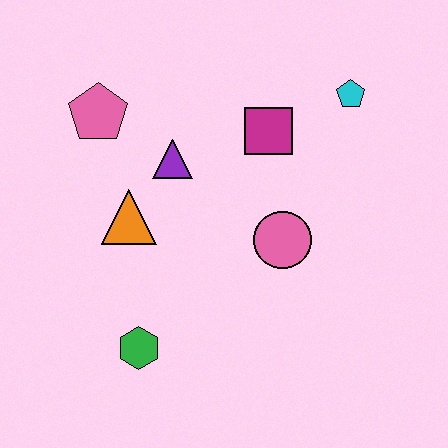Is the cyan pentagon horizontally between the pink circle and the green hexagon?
No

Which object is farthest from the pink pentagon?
The cyan pentagon is farthest from the pink pentagon.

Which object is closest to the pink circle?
The magenta square is closest to the pink circle.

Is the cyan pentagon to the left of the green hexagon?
No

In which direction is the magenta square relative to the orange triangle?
The magenta square is to the right of the orange triangle.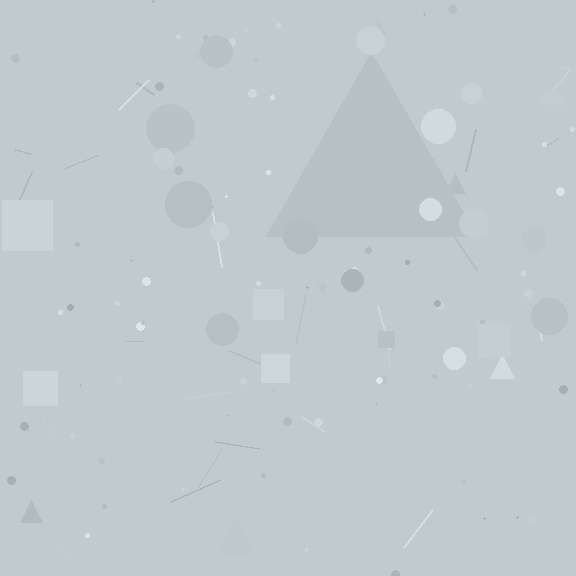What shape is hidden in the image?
A triangle is hidden in the image.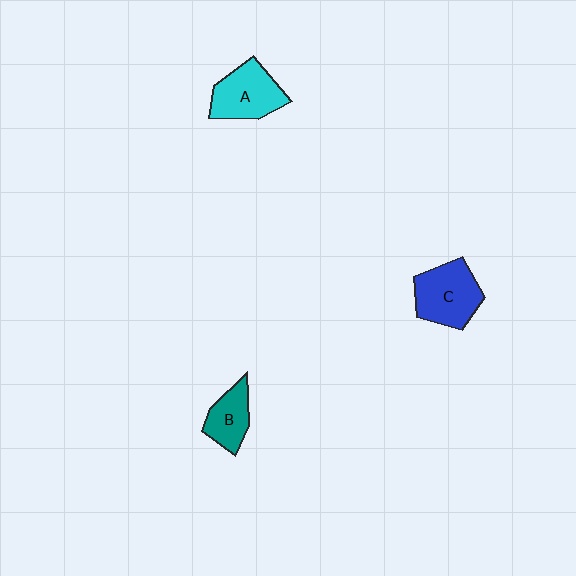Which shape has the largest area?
Shape C (blue).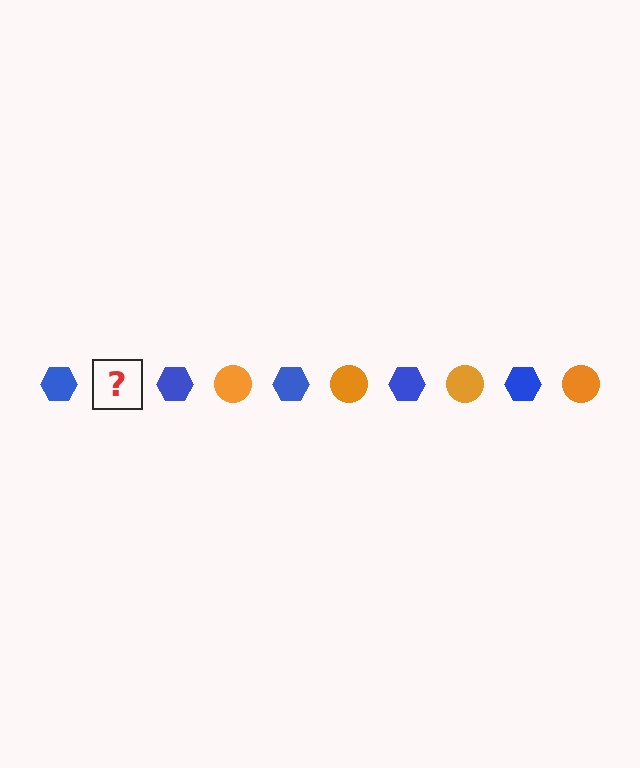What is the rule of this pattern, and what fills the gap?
The rule is that the pattern alternates between blue hexagon and orange circle. The gap should be filled with an orange circle.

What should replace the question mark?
The question mark should be replaced with an orange circle.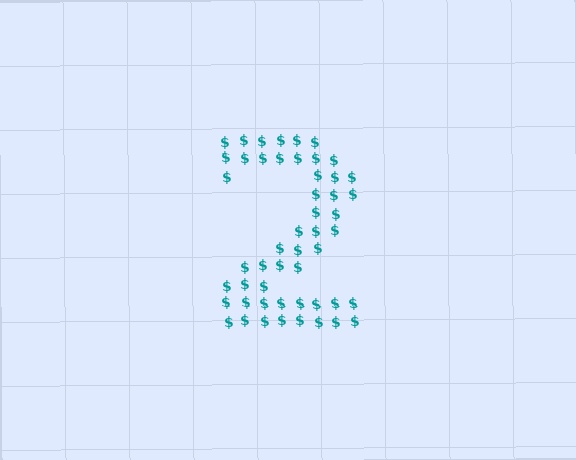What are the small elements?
The small elements are dollar signs.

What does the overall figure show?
The overall figure shows the digit 2.